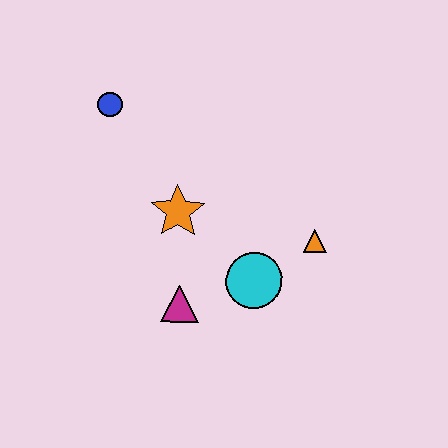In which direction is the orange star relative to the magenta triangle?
The orange star is above the magenta triangle.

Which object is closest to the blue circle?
The orange star is closest to the blue circle.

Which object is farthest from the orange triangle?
The blue circle is farthest from the orange triangle.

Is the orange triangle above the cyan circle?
Yes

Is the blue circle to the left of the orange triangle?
Yes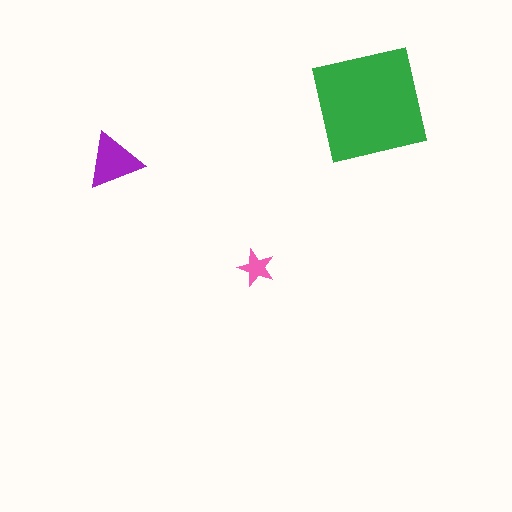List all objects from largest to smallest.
The green square, the purple triangle, the pink star.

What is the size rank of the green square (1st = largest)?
1st.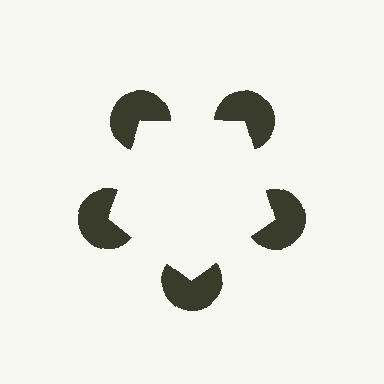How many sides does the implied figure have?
5 sides.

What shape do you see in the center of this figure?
An illusory pentagon — its edges are inferred from the aligned wedge cuts in the pac-man discs, not physically drawn.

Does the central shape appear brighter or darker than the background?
It typically appears slightly brighter than the background, even though no actual brightness change is drawn.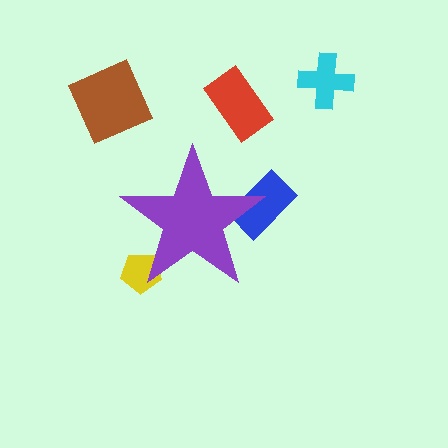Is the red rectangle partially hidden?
No, the red rectangle is fully visible.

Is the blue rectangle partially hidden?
Yes, the blue rectangle is partially hidden behind the purple star.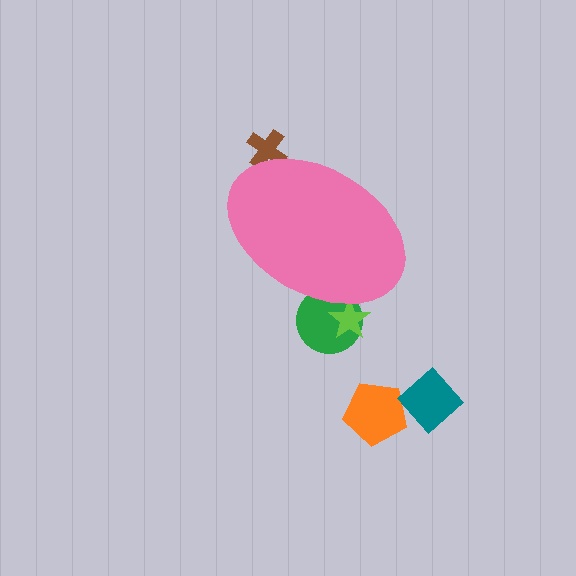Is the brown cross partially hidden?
Yes, the brown cross is partially hidden behind the pink ellipse.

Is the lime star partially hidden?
Yes, the lime star is partially hidden behind the pink ellipse.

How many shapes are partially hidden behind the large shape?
3 shapes are partially hidden.